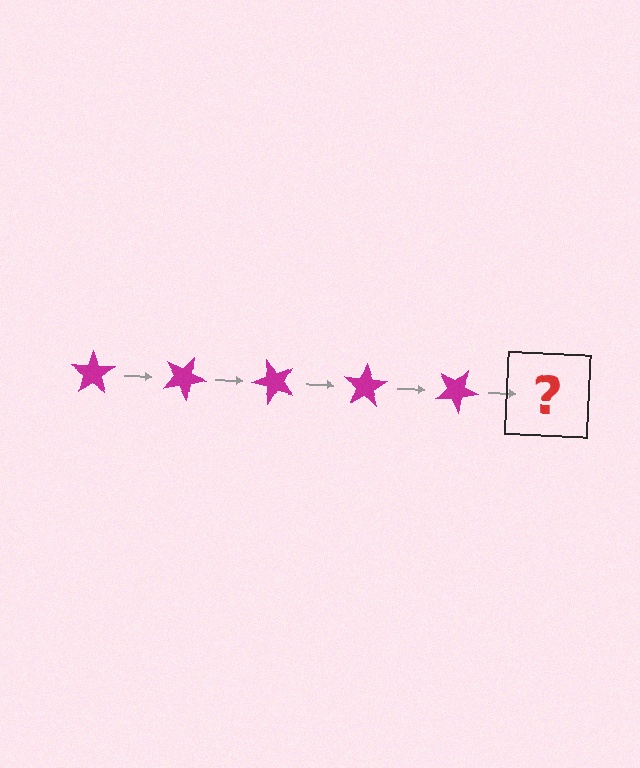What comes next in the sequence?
The next element should be a magenta star rotated 125 degrees.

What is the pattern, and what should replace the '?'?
The pattern is that the star rotates 25 degrees each step. The '?' should be a magenta star rotated 125 degrees.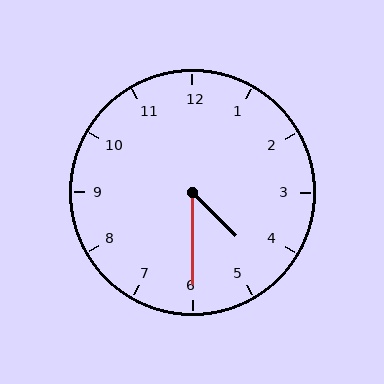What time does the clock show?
4:30.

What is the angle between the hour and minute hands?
Approximately 45 degrees.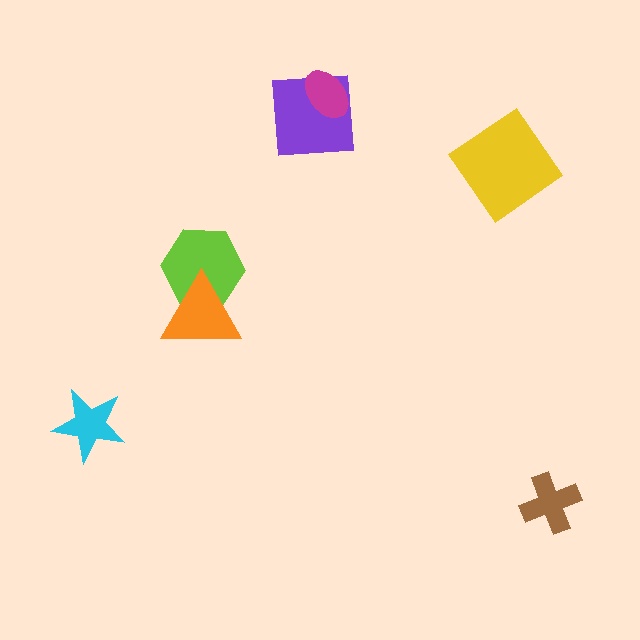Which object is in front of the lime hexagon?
The orange triangle is in front of the lime hexagon.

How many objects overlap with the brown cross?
0 objects overlap with the brown cross.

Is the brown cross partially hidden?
No, no other shape covers it.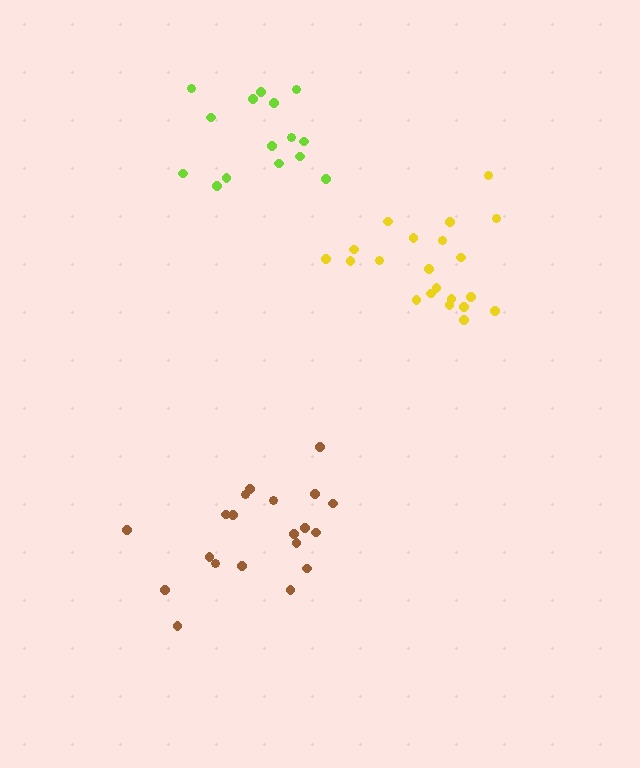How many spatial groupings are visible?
There are 3 spatial groupings.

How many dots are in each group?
Group 1: 20 dots, Group 2: 15 dots, Group 3: 21 dots (56 total).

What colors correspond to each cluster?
The clusters are colored: brown, lime, yellow.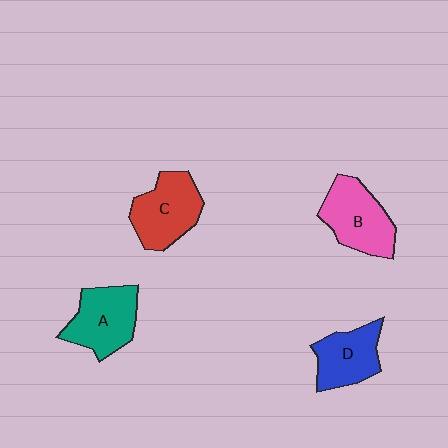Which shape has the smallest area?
Shape D (blue).